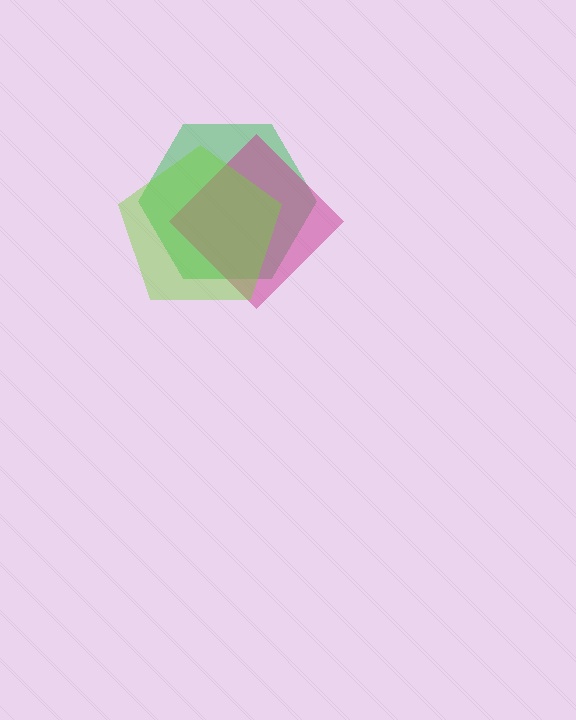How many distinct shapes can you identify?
There are 3 distinct shapes: a green hexagon, a magenta diamond, a lime pentagon.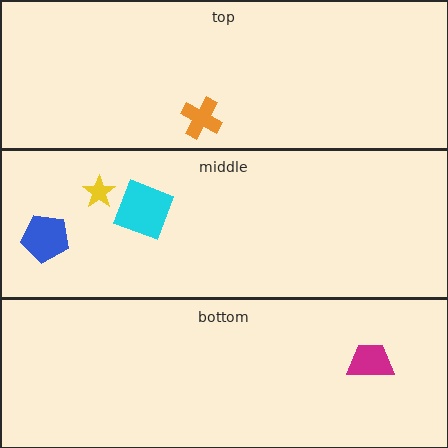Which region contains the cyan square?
The middle region.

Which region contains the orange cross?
The top region.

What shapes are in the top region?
The orange cross.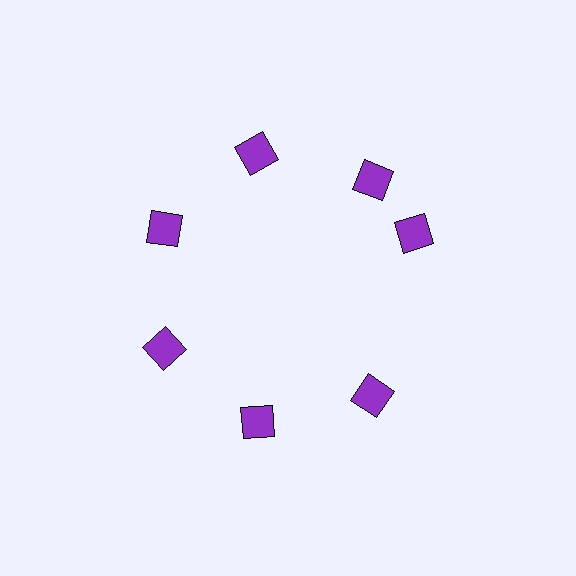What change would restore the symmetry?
The symmetry would be restored by rotating it back into even spacing with its neighbors so that all 7 diamonds sit at equal angles and equal distance from the center.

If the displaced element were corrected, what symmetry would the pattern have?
It would have 7-fold rotational symmetry — the pattern would map onto itself every 51 degrees.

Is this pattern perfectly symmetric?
No. The 7 purple diamonds are arranged in a ring, but one element near the 3 o'clock position is rotated out of alignment along the ring, breaking the 7-fold rotational symmetry.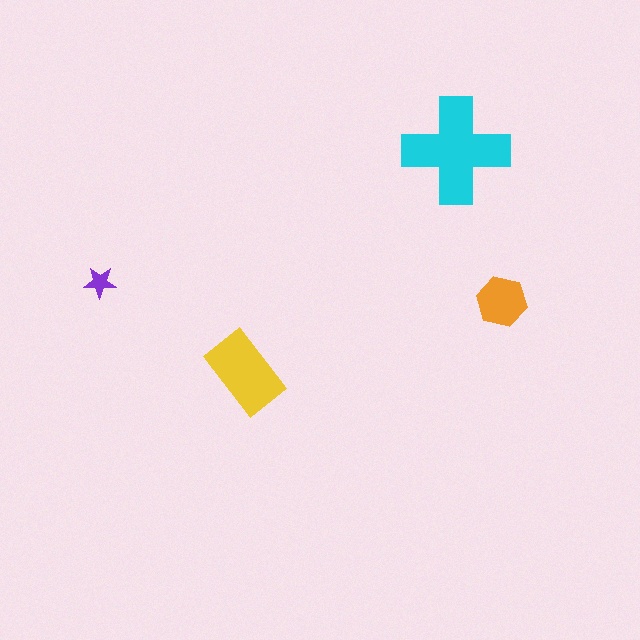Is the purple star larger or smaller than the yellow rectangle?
Smaller.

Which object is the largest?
The cyan cross.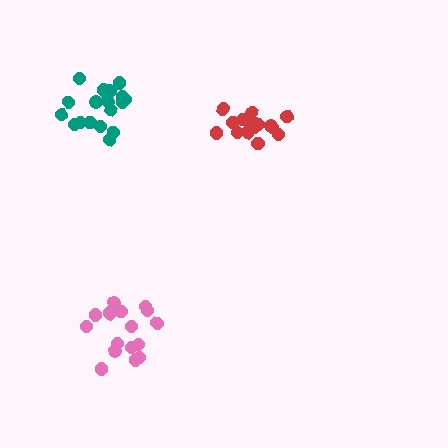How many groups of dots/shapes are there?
There are 3 groups.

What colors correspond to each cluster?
The clusters are colored: teal, pink, red.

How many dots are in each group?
Group 1: 18 dots, Group 2: 16 dots, Group 3: 16 dots (50 total).